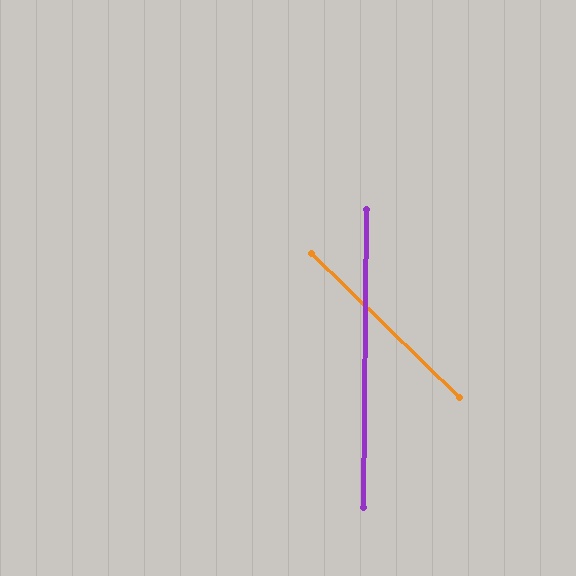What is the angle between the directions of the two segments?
Approximately 46 degrees.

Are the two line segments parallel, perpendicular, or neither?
Neither parallel nor perpendicular — they differ by about 46°.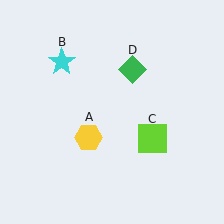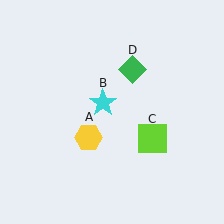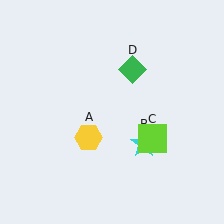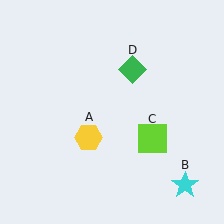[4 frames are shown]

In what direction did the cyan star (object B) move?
The cyan star (object B) moved down and to the right.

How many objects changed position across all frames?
1 object changed position: cyan star (object B).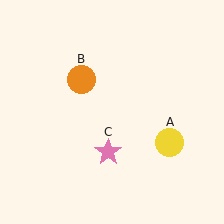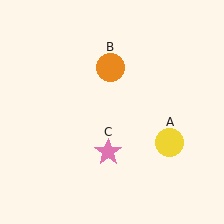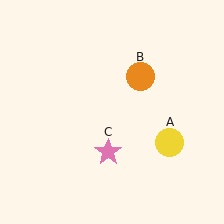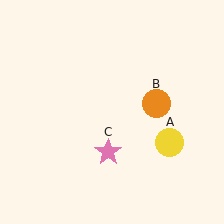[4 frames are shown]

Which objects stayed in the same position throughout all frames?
Yellow circle (object A) and pink star (object C) remained stationary.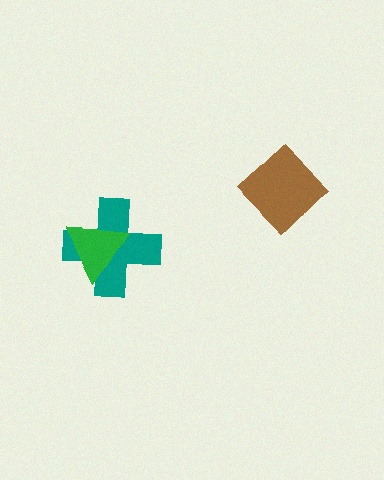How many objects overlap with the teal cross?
1 object overlaps with the teal cross.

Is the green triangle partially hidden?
No, no other shape covers it.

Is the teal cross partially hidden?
Yes, it is partially covered by another shape.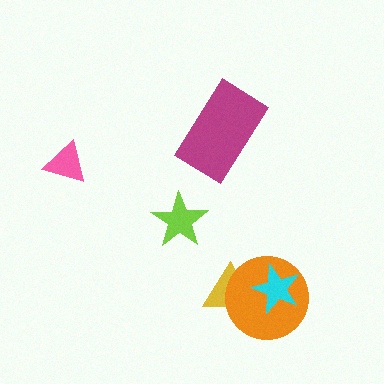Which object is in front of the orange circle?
The cyan star is in front of the orange circle.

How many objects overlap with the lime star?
0 objects overlap with the lime star.